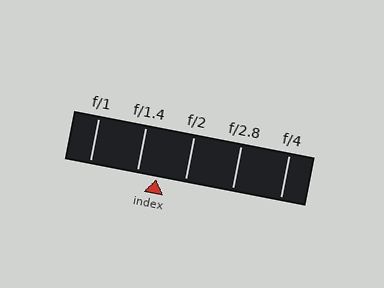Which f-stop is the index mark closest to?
The index mark is closest to f/1.4.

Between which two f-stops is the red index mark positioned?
The index mark is between f/1.4 and f/2.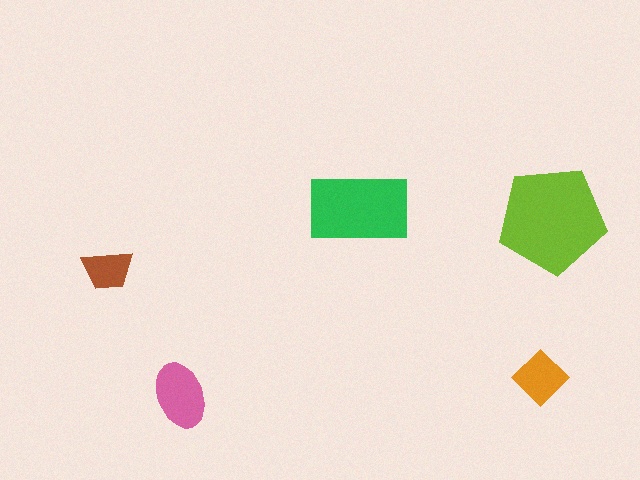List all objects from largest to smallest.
The lime pentagon, the green rectangle, the pink ellipse, the orange diamond, the brown trapezoid.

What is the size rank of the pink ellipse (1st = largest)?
3rd.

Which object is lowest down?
The pink ellipse is bottommost.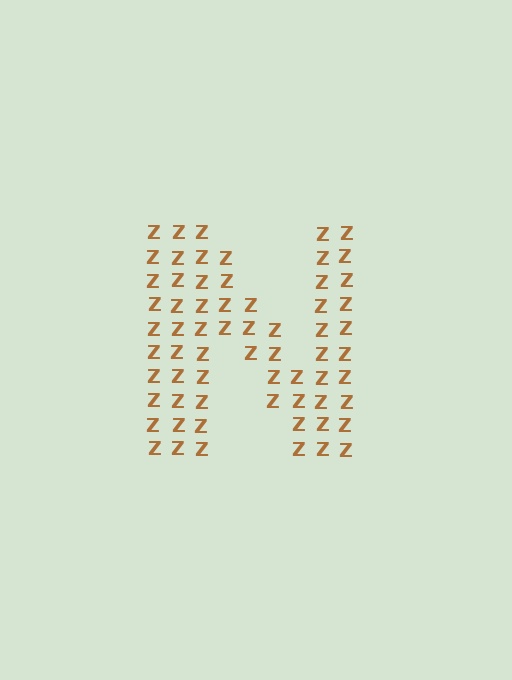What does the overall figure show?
The overall figure shows the letter N.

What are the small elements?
The small elements are letter Z's.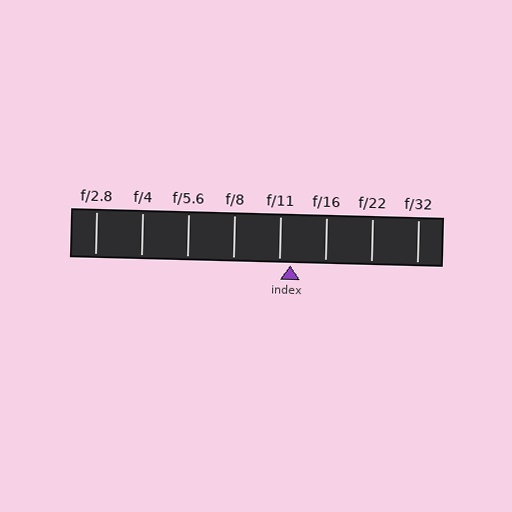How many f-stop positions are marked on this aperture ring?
There are 8 f-stop positions marked.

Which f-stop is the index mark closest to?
The index mark is closest to f/11.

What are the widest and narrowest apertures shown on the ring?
The widest aperture shown is f/2.8 and the narrowest is f/32.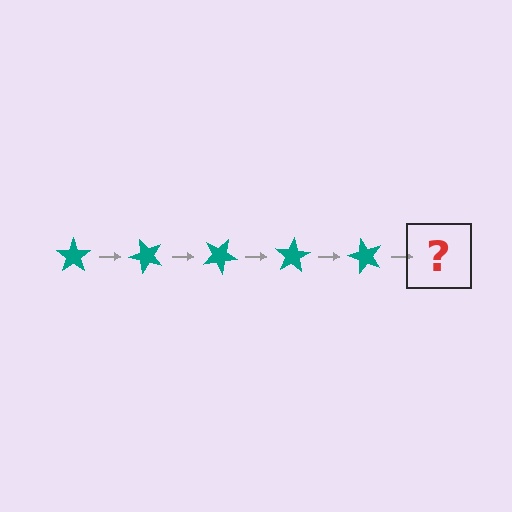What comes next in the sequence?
The next element should be a teal star rotated 250 degrees.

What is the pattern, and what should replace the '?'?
The pattern is that the star rotates 50 degrees each step. The '?' should be a teal star rotated 250 degrees.